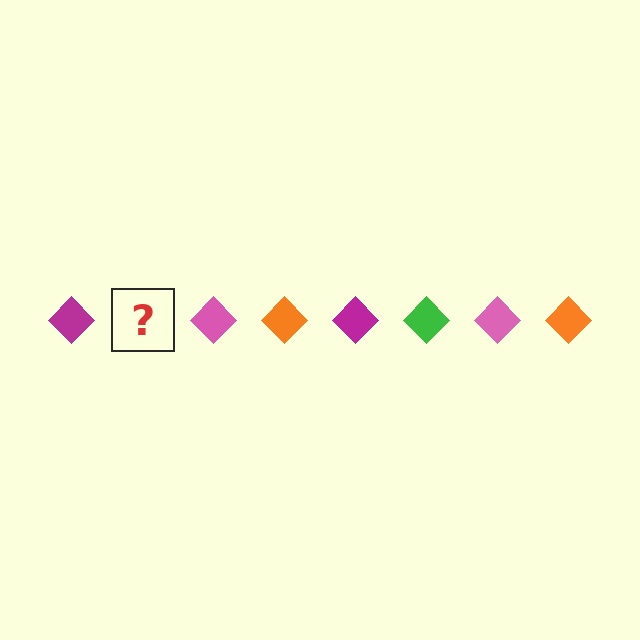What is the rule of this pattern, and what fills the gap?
The rule is that the pattern cycles through magenta, green, pink, orange diamonds. The gap should be filled with a green diamond.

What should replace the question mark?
The question mark should be replaced with a green diamond.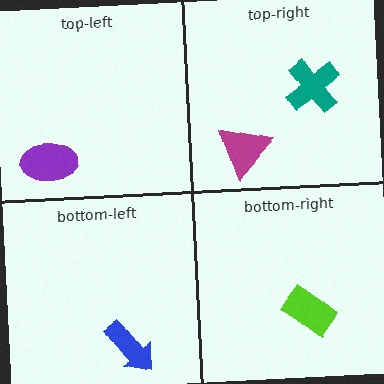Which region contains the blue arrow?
The bottom-left region.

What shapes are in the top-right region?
The magenta triangle, the teal cross.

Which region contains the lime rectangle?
The bottom-right region.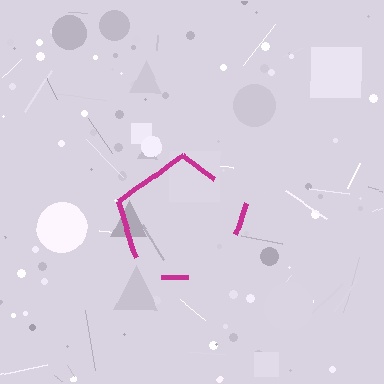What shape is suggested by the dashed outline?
The dashed outline suggests a pentagon.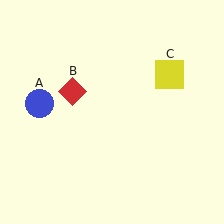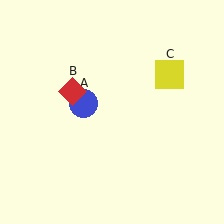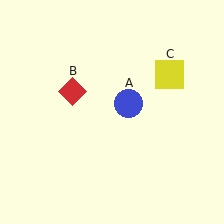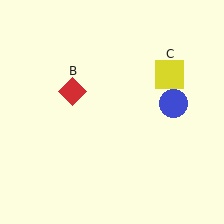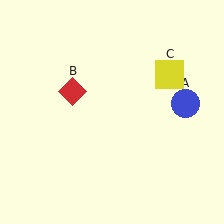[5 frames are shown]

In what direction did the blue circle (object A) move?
The blue circle (object A) moved right.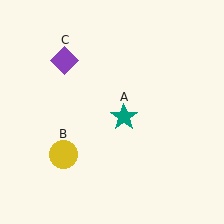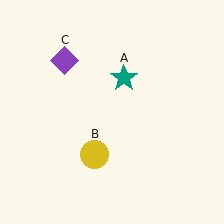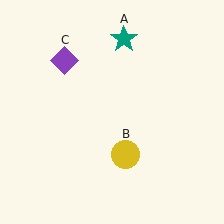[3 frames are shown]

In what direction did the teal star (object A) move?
The teal star (object A) moved up.